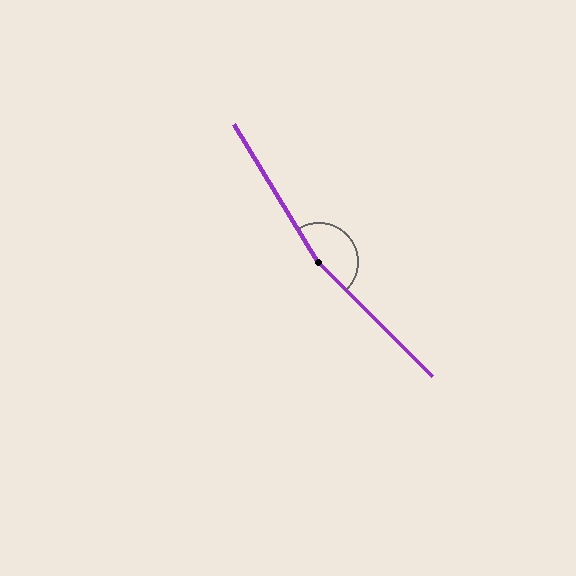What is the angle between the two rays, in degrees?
Approximately 167 degrees.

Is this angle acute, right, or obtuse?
It is obtuse.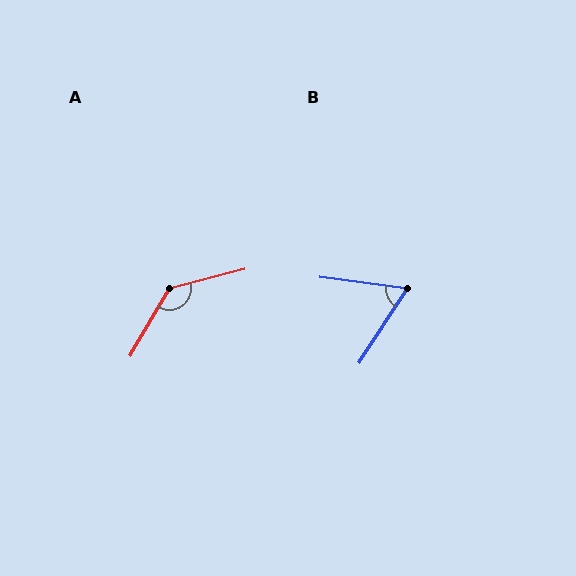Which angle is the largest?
A, at approximately 135 degrees.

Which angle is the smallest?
B, at approximately 64 degrees.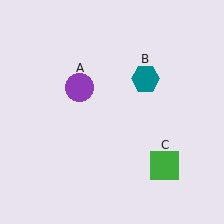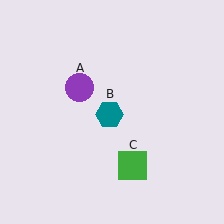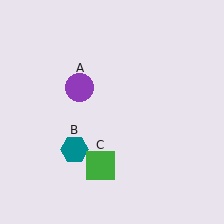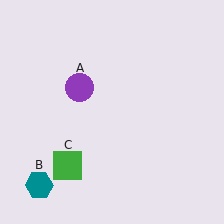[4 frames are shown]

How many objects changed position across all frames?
2 objects changed position: teal hexagon (object B), green square (object C).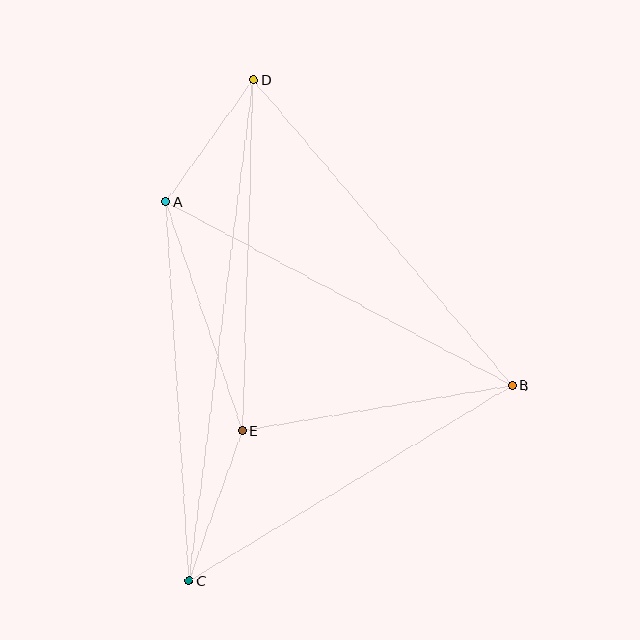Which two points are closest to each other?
Points A and D are closest to each other.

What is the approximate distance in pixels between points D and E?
The distance between D and E is approximately 351 pixels.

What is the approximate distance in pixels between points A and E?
The distance between A and E is approximately 241 pixels.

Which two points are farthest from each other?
Points C and D are farthest from each other.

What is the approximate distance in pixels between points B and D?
The distance between B and D is approximately 400 pixels.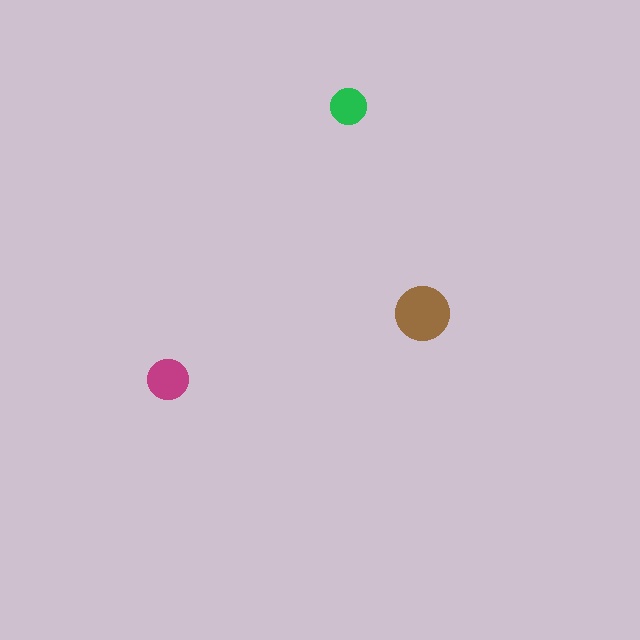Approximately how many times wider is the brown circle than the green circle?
About 1.5 times wider.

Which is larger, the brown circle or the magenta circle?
The brown one.